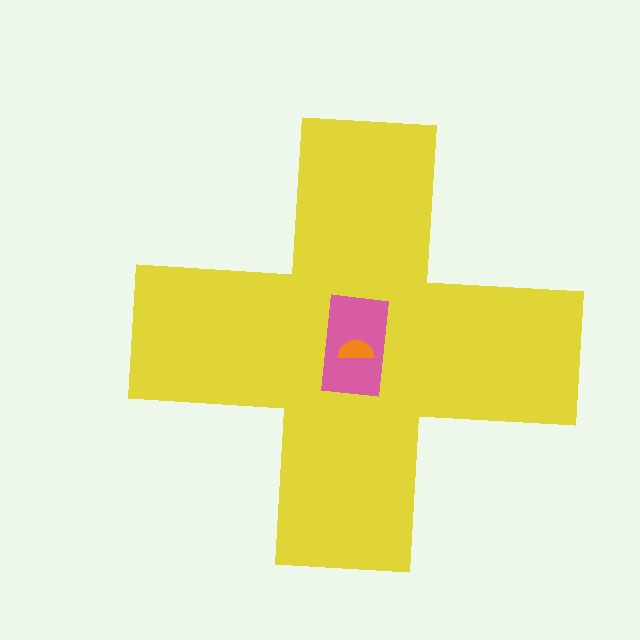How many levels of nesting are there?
3.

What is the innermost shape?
The orange semicircle.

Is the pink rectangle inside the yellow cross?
Yes.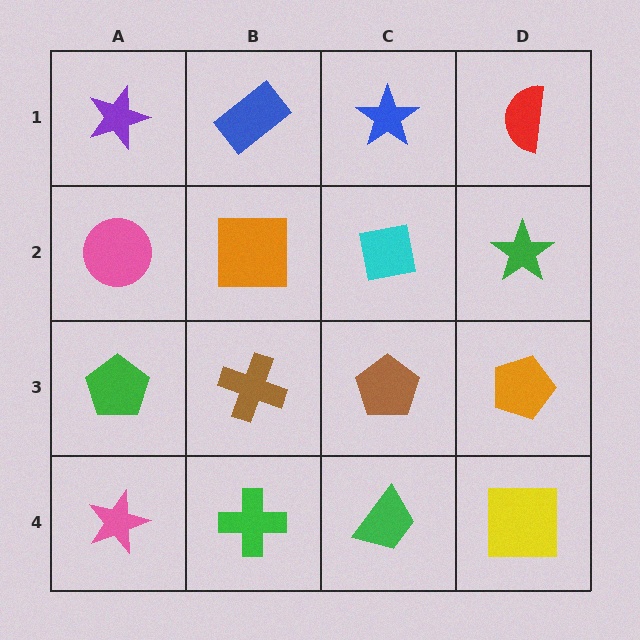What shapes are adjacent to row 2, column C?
A blue star (row 1, column C), a brown pentagon (row 3, column C), an orange square (row 2, column B), a green star (row 2, column D).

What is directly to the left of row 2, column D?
A cyan square.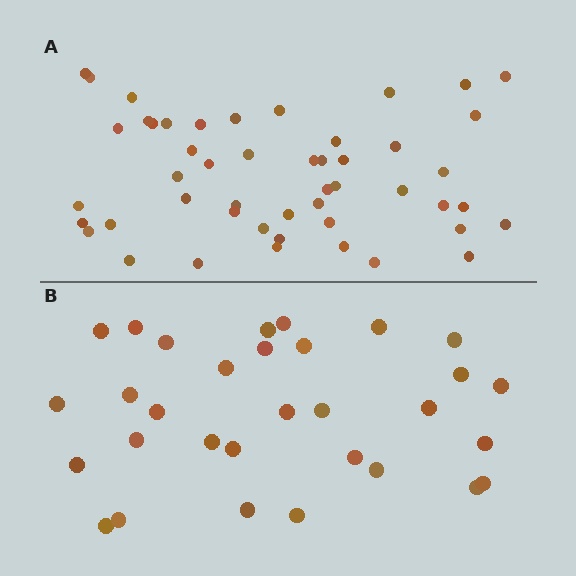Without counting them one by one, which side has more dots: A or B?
Region A (the top region) has more dots.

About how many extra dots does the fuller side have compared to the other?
Region A has approximately 20 more dots than region B.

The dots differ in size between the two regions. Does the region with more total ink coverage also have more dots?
No. Region B has more total ink coverage because its dots are larger, but region A actually contains more individual dots. Total area can be misleading — the number of items is what matters here.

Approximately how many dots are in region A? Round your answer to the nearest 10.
About 50 dots. (The exact count is 49, which rounds to 50.)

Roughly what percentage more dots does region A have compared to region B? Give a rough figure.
About 60% more.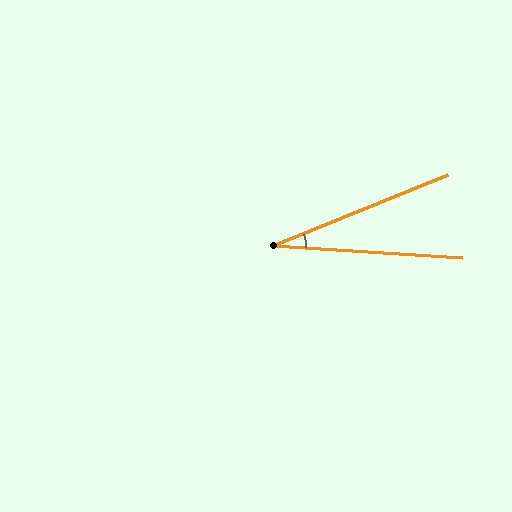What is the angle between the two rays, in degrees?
Approximately 26 degrees.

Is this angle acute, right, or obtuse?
It is acute.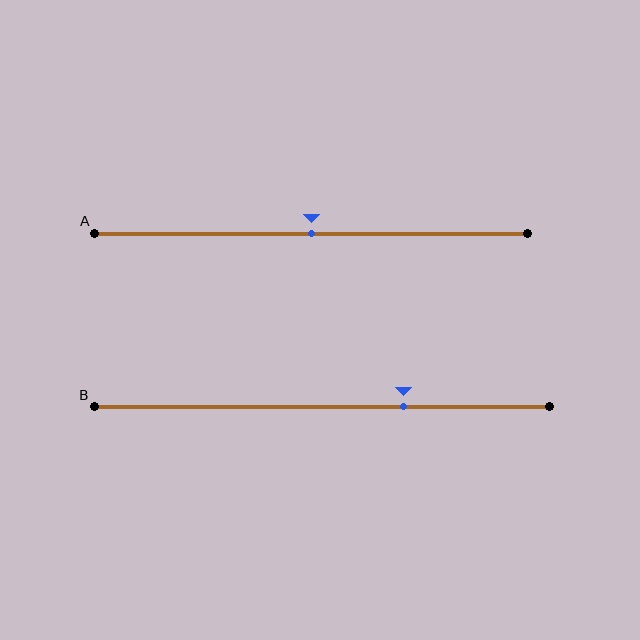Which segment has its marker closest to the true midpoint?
Segment A has its marker closest to the true midpoint.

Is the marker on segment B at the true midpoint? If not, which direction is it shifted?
No, the marker on segment B is shifted to the right by about 18% of the segment length.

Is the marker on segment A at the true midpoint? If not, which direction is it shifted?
Yes, the marker on segment A is at the true midpoint.